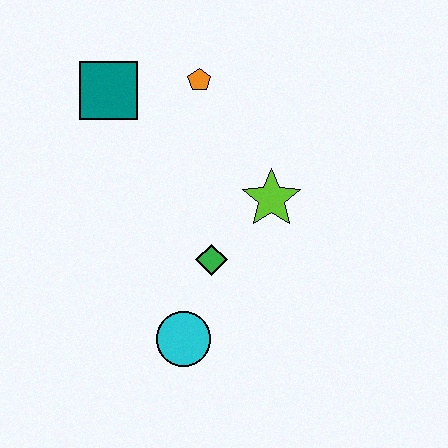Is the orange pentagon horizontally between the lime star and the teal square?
Yes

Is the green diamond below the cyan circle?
No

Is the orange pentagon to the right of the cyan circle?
Yes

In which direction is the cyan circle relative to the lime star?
The cyan circle is below the lime star.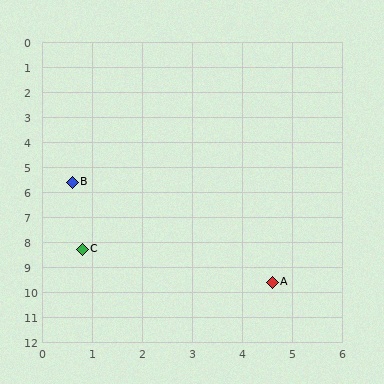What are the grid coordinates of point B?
Point B is at approximately (0.6, 5.6).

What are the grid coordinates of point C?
Point C is at approximately (0.8, 8.3).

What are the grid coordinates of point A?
Point A is at approximately (4.6, 9.6).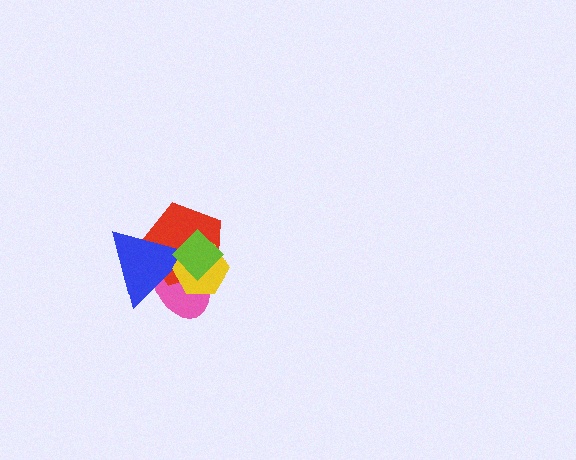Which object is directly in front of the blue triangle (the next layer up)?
The yellow hexagon is directly in front of the blue triangle.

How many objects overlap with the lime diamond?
4 objects overlap with the lime diamond.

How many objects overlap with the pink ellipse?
4 objects overlap with the pink ellipse.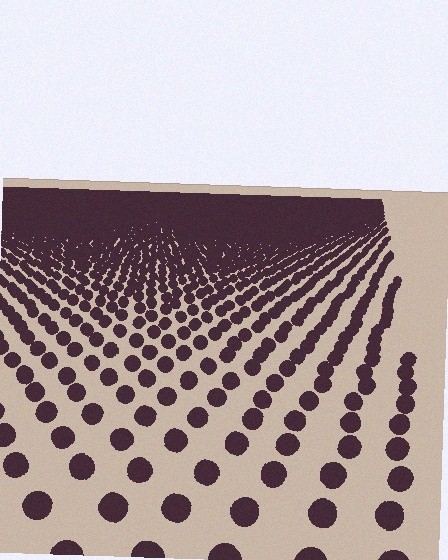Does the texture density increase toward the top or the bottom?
Density increases toward the top.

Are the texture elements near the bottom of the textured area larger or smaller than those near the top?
Larger. Near the bottom, elements are closer to the viewer and appear at a bigger on-screen size.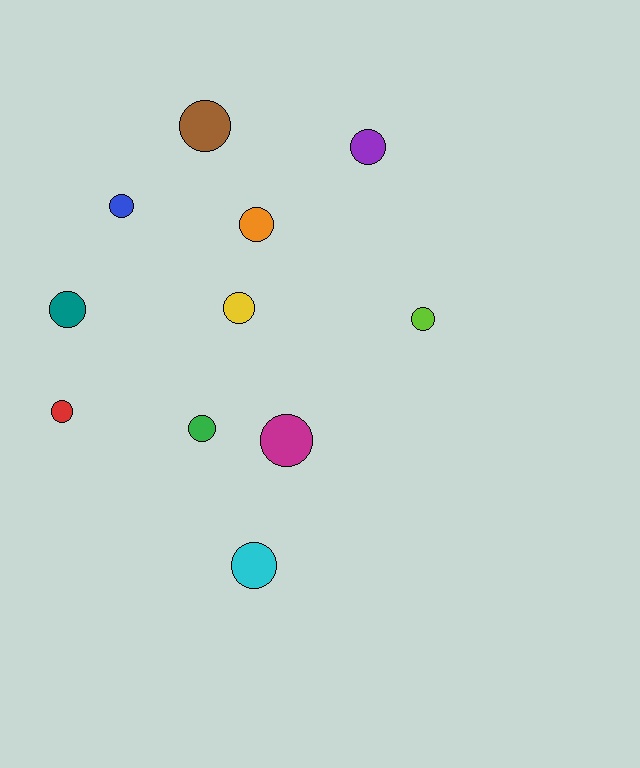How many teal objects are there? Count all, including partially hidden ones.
There is 1 teal object.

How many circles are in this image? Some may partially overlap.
There are 11 circles.